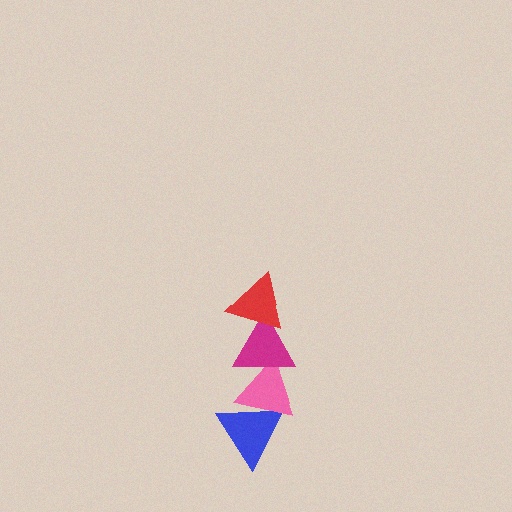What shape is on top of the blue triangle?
The pink triangle is on top of the blue triangle.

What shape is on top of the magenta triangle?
The red triangle is on top of the magenta triangle.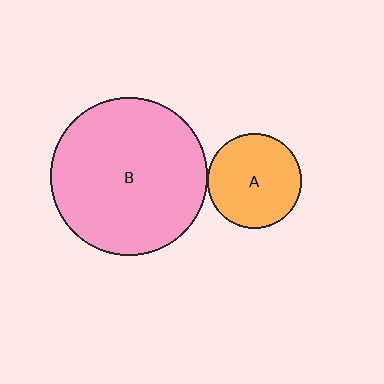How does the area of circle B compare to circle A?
Approximately 2.8 times.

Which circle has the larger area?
Circle B (pink).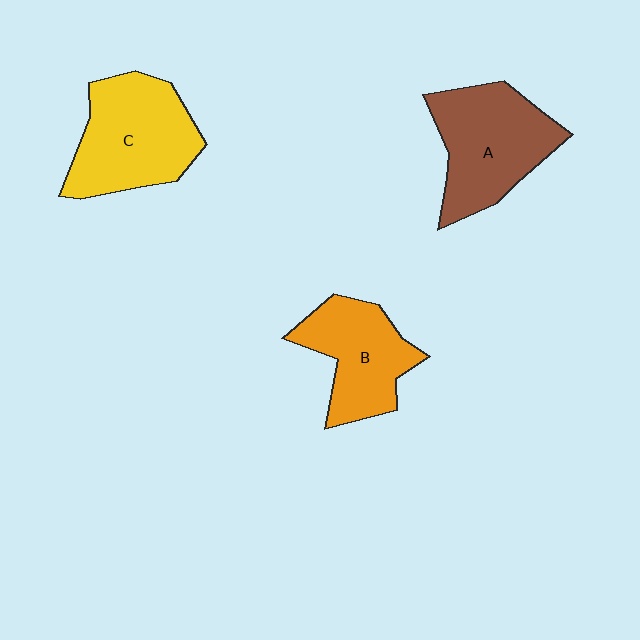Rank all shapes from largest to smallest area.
From largest to smallest: C (yellow), A (brown), B (orange).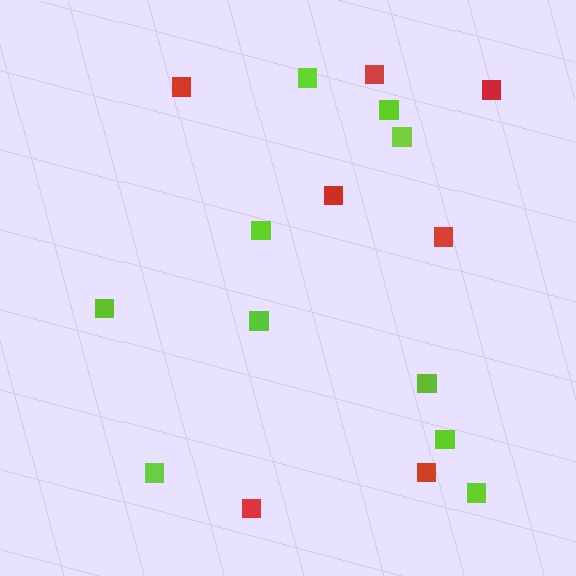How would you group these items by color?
There are 2 groups: one group of red squares (7) and one group of lime squares (10).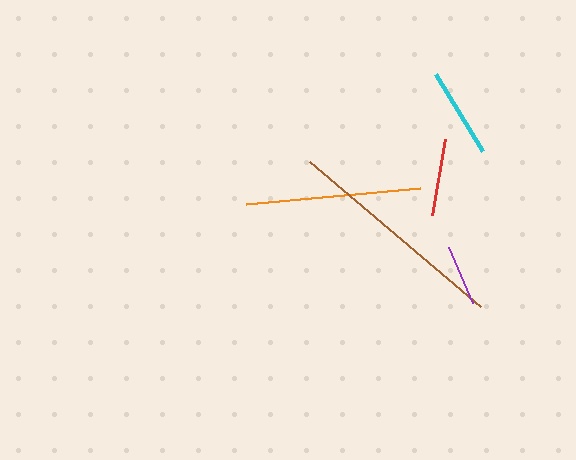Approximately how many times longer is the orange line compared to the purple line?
The orange line is approximately 2.9 times the length of the purple line.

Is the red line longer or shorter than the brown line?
The brown line is longer than the red line.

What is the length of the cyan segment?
The cyan segment is approximately 90 pixels long.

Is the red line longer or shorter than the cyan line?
The cyan line is longer than the red line.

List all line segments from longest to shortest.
From longest to shortest: brown, orange, cyan, red, purple.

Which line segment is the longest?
The brown line is the longest at approximately 224 pixels.